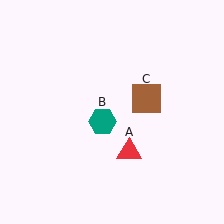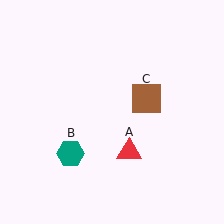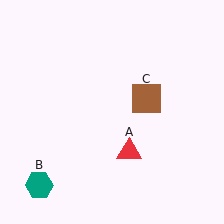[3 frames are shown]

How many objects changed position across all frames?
1 object changed position: teal hexagon (object B).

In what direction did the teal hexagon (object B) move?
The teal hexagon (object B) moved down and to the left.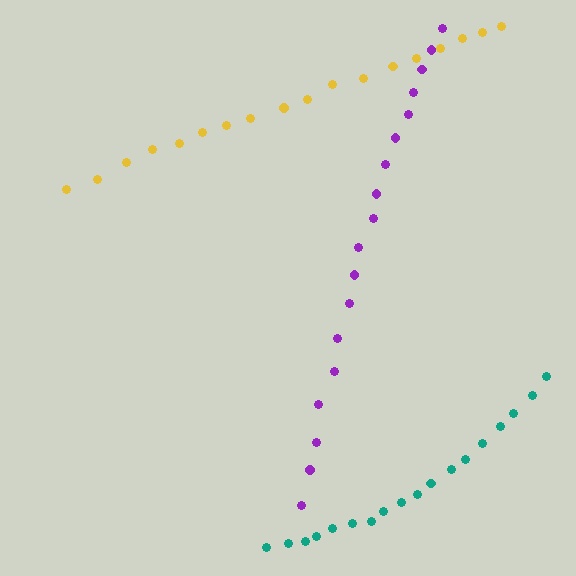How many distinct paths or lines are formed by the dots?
There are 3 distinct paths.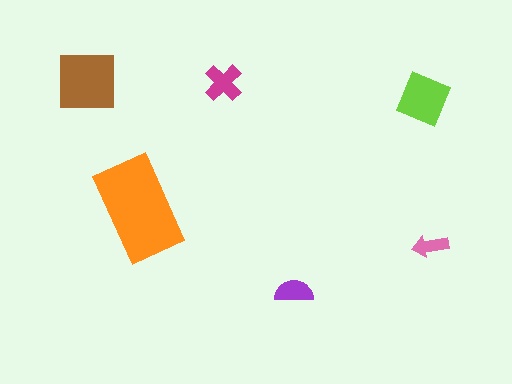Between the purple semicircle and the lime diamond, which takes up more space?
The lime diamond.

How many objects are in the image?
There are 6 objects in the image.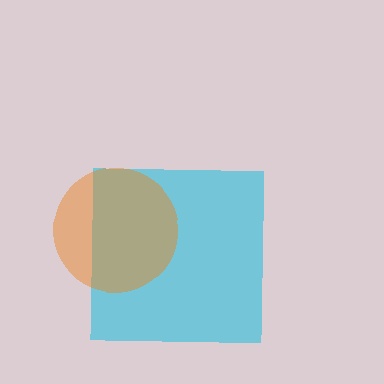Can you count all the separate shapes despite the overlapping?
Yes, there are 2 separate shapes.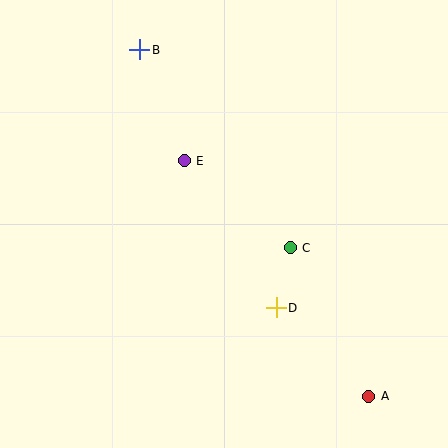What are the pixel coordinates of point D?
Point D is at (276, 308).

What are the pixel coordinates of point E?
Point E is at (184, 161).